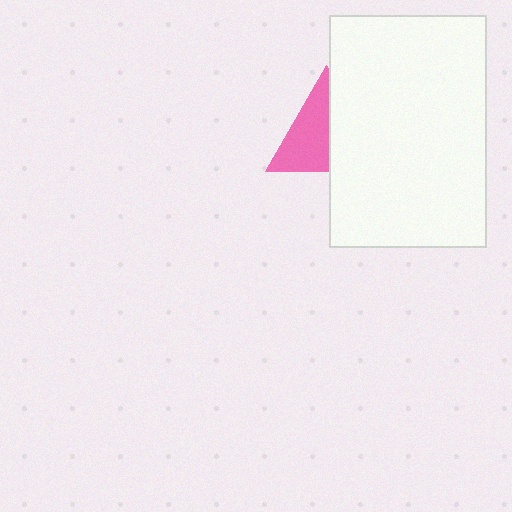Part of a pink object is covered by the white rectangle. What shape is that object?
It is a triangle.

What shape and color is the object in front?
The object in front is a white rectangle.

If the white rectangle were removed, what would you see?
You would see the complete pink triangle.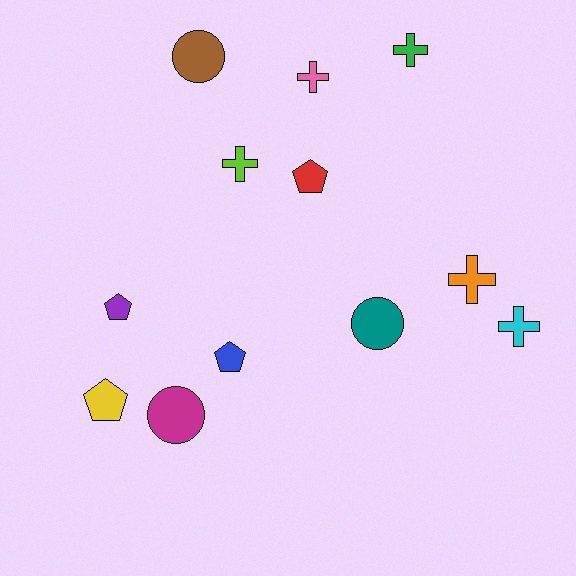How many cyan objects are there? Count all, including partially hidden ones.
There is 1 cyan object.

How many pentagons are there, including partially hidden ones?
There are 4 pentagons.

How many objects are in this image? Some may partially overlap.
There are 12 objects.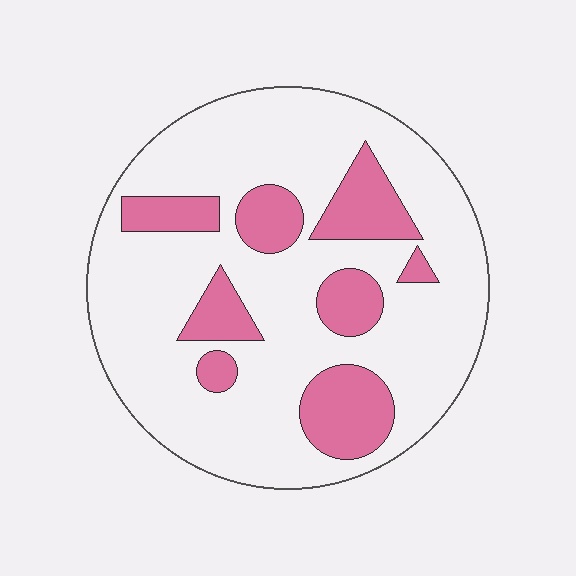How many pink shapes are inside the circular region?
8.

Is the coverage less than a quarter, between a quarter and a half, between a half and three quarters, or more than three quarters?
Less than a quarter.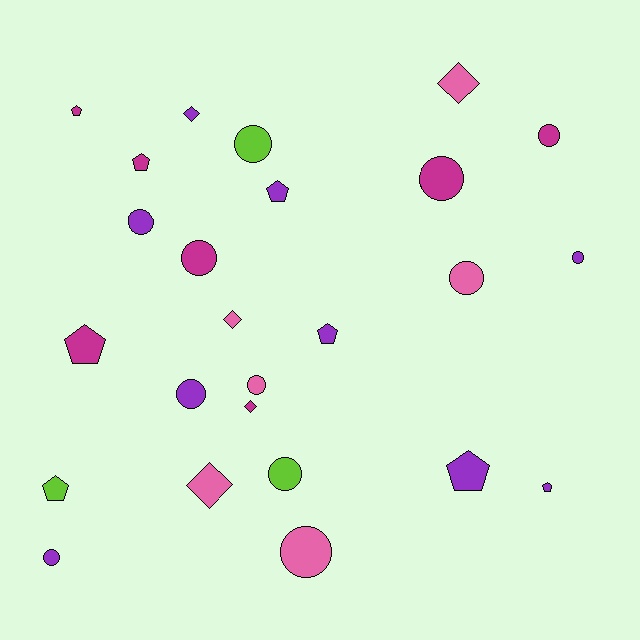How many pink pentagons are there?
There are no pink pentagons.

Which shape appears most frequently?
Circle, with 12 objects.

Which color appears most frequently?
Purple, with 9 objects.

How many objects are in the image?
There are 25 objects.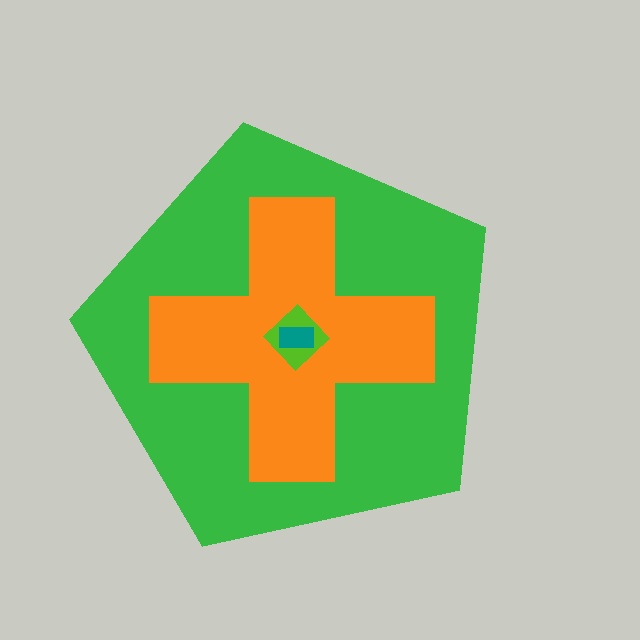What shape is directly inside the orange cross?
The lime diamond.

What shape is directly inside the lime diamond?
The teal rectangle.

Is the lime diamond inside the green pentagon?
Yes.